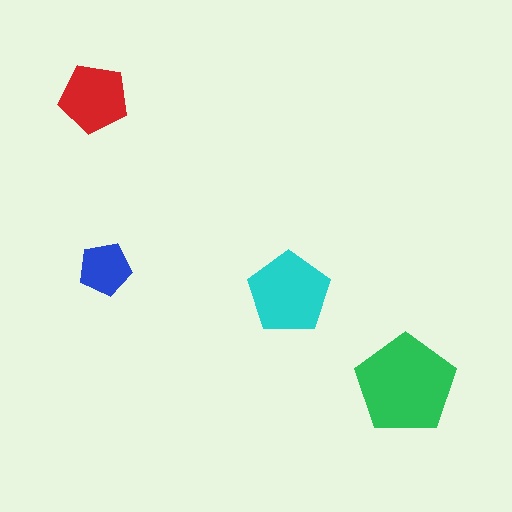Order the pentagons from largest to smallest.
the green one, the cyan one, the red one, the blue one.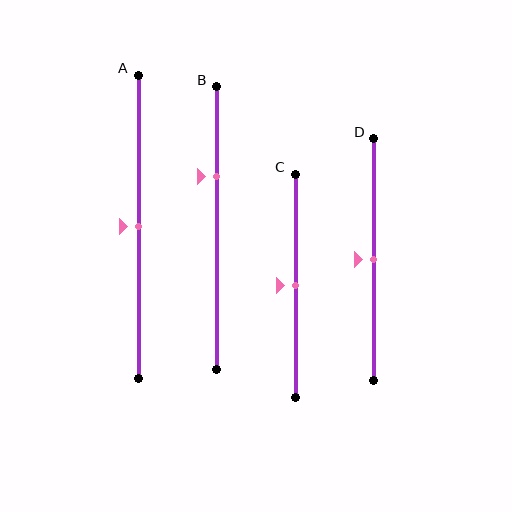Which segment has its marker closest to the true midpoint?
Segment A has its marker closest to the true midpoint.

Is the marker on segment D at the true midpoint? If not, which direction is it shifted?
Yes, the marker on segment D is at the true midpoint.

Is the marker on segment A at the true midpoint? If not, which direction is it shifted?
Yes, the marker on segment A is at the true midpoint.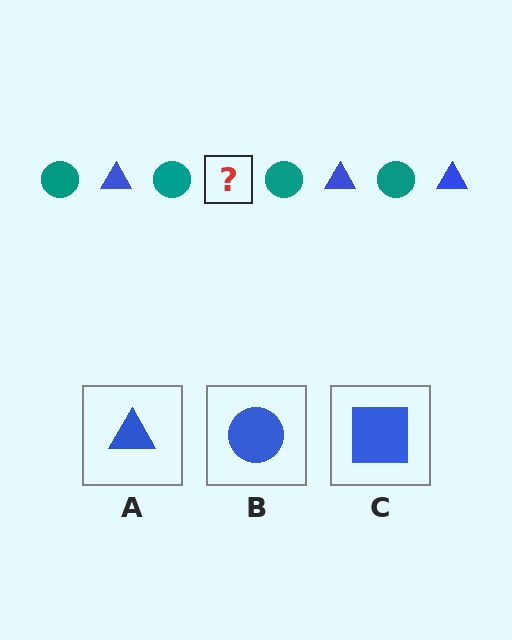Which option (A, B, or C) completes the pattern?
A.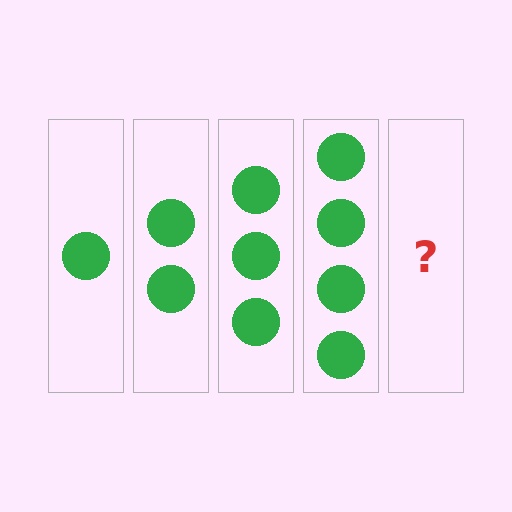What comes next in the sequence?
The next element should be 5 circles.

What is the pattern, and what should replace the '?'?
The pattern is that each step adds one more circle. The '?' should be 5 circles.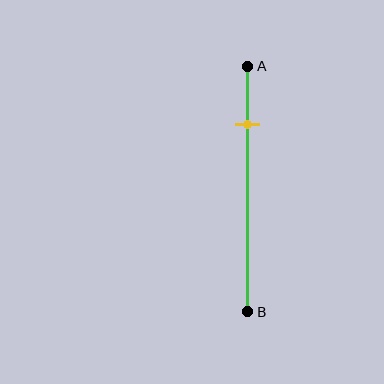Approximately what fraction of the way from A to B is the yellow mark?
The yellow mark is approximately 25% of the way from A to B.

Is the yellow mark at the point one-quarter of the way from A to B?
Yes, the mark is approximately at the one-quarter point.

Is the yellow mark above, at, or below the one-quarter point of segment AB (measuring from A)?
The yellow mark is approximately at the one-quarter point of segment AB.